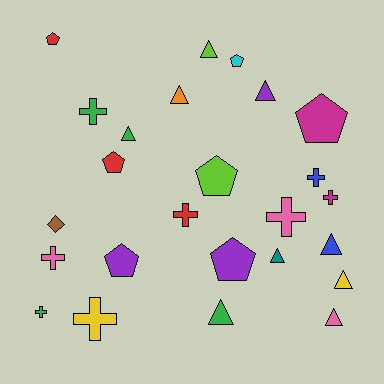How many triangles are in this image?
There are 9 triangles.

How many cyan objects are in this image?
There is 1 cyan object.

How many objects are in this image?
There are 25 objects.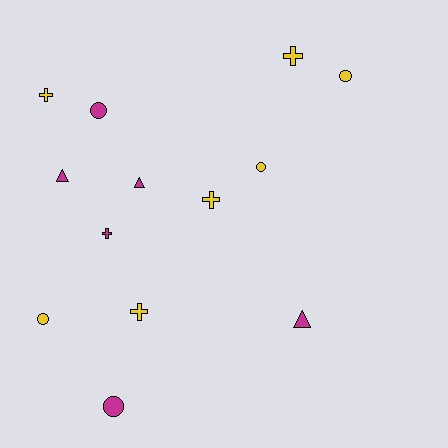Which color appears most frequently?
Yellow, with 7 objects.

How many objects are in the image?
There are 13 objects.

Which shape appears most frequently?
Cross, with 5 objects.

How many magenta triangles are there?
There are 3 magenta triangles.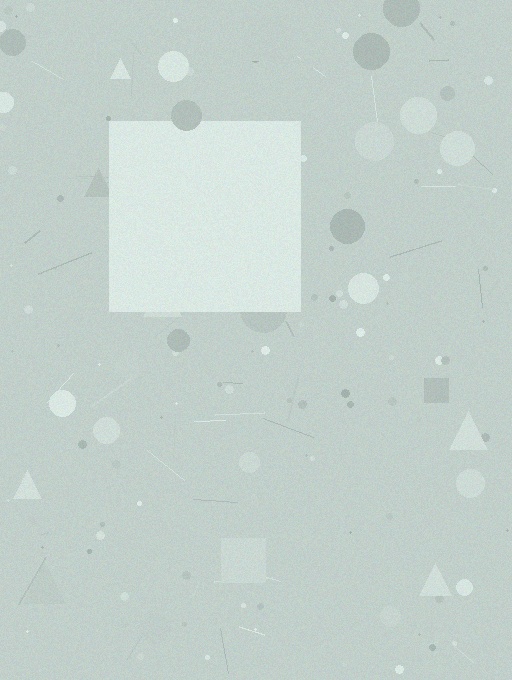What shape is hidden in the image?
A square is hidden in the image.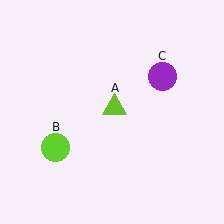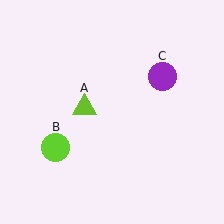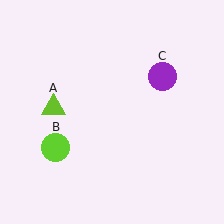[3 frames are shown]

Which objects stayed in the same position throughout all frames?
Lime circle (object B) and purple circle (object C) remained stationary.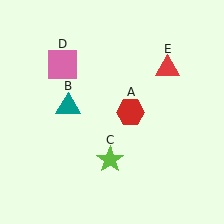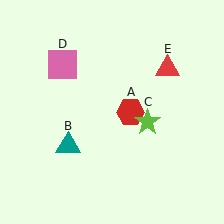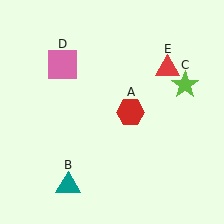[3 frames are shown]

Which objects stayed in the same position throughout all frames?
Red hexagon (object A) and pink square (object D) and red triangle (object E) remained stationary.